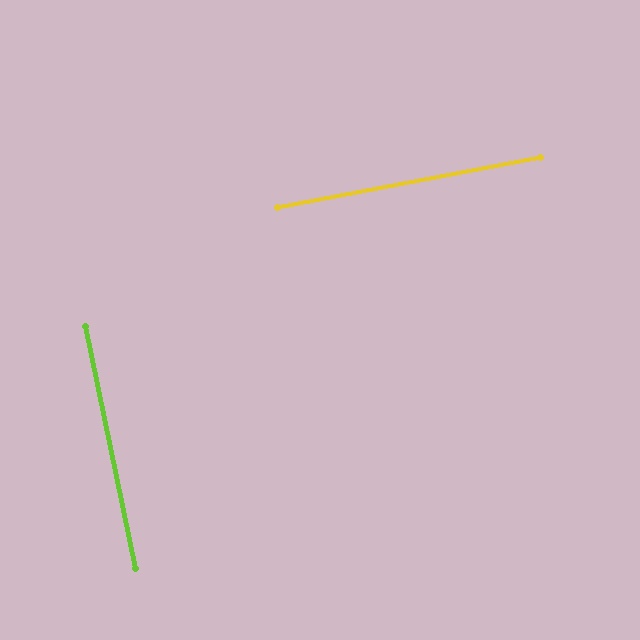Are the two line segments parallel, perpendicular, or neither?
Perpendicular — they meet at approximately 89°.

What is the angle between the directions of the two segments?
Approximately 89 degrees.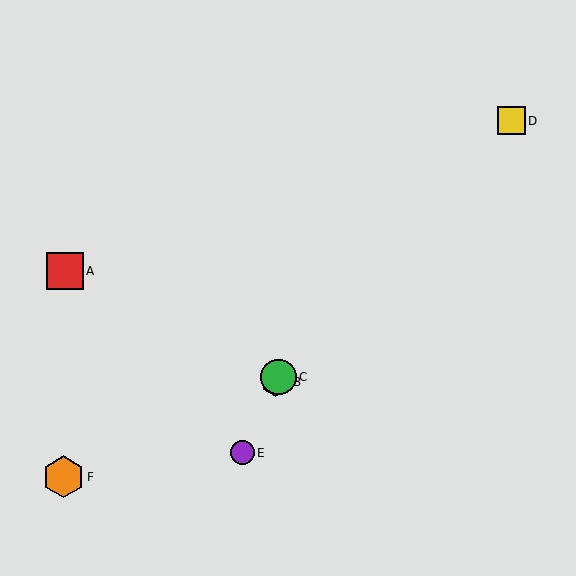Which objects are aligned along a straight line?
Objects B, C, E are aligned along a straight line.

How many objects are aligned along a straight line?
3 objects (B, C, E) are aligned along a straight line.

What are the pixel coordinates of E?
Object E is at (242, 453).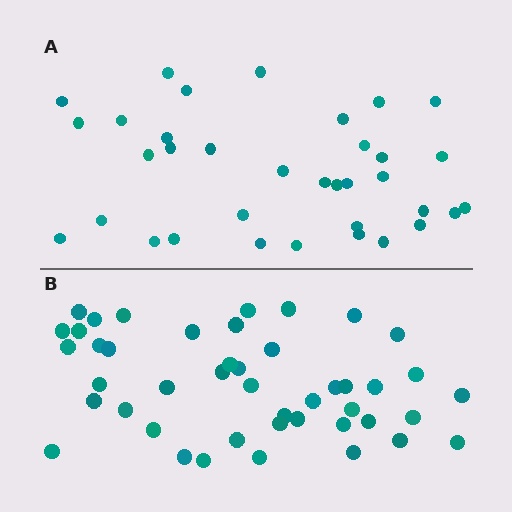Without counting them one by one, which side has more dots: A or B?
Region B (the bottom region) has more dots.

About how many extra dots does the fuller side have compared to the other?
Region B has roughly 10 or so more dots than region A.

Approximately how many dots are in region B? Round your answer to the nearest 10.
About 40 dots. (The exact count is 45, which rounds to 40.)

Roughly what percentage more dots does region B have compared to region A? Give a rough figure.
About 30% more.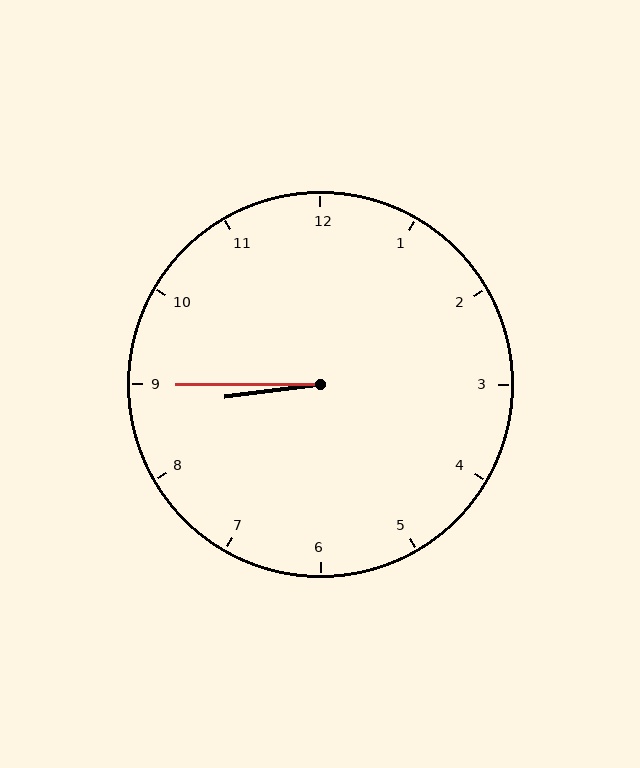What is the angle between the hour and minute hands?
Approximately 8 degrees.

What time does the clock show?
8:45.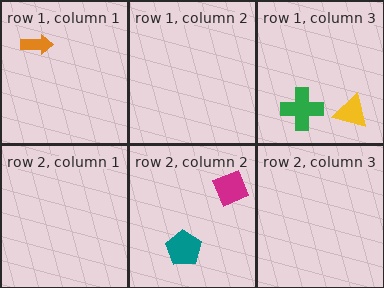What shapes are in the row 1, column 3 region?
The green cross, the yellow triangle.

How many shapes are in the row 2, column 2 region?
2.